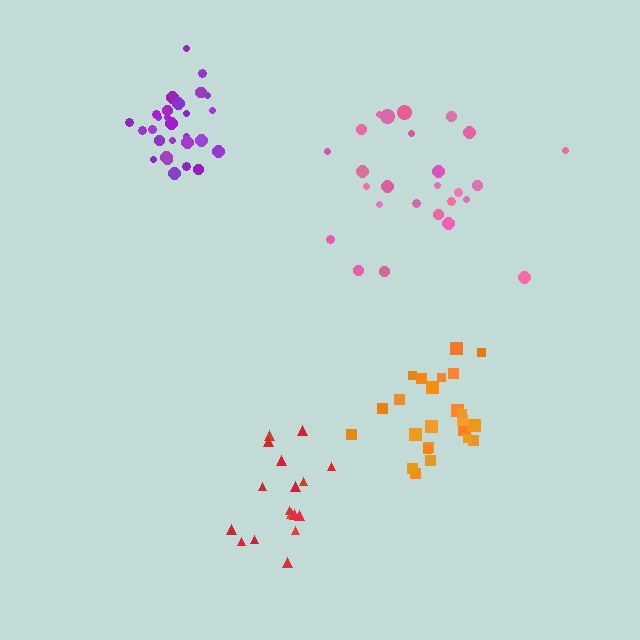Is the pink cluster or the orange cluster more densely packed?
Orange.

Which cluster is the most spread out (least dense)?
Pink.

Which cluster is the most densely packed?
Purple.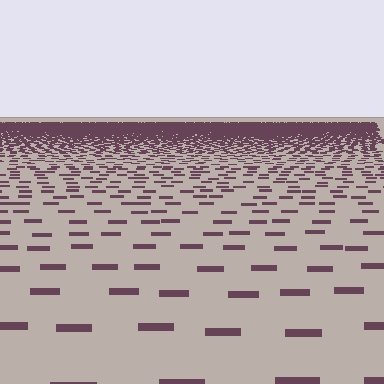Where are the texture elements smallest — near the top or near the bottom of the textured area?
Near the top.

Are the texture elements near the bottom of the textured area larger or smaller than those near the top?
Larger. Near the bottom, elements are closer to the viewer and appear at a bigger on-screen size.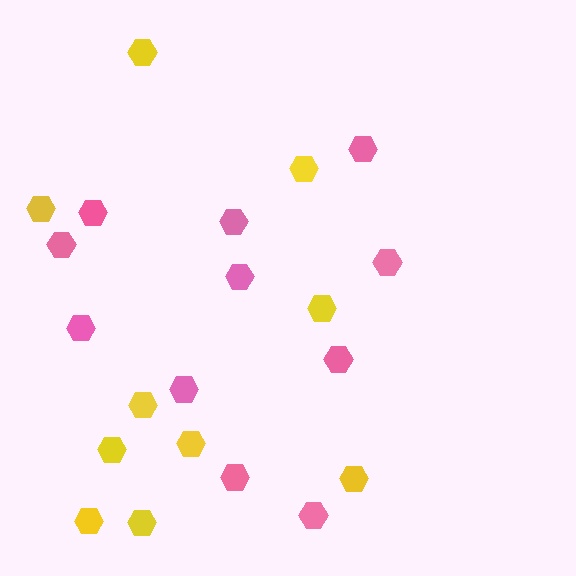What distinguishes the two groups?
There are 2 groups: one group of pink hexagons (11) and one group of yellow hexagons (10).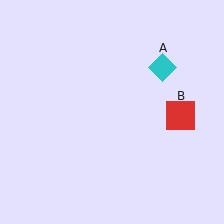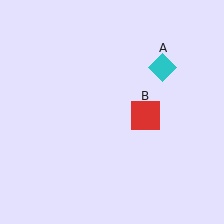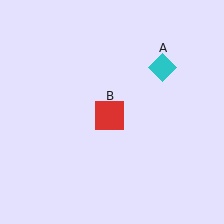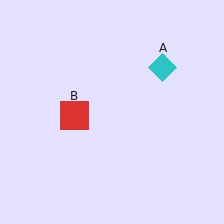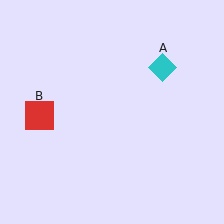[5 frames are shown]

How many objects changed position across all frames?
1 object changed position: red square (object B).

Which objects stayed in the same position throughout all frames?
Cyan diamond (object A) remained stationary.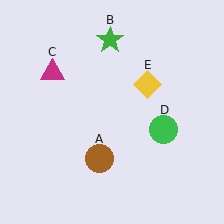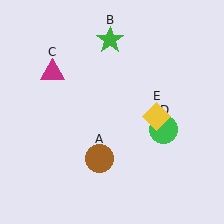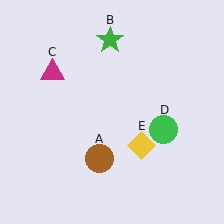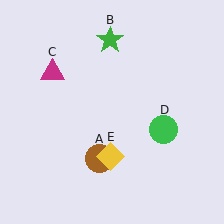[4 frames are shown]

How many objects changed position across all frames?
1 object changed position: yellow diamond (object E).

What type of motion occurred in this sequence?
The yellow diamond (object E) rotated clockwise around the center of the scene.